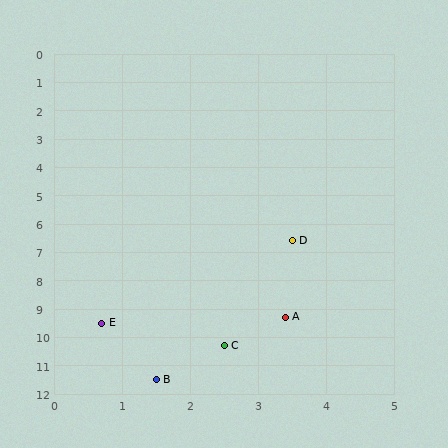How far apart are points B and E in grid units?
Points B and E are about 2.2 grid units apart.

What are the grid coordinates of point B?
Point B is at approximately (1.5, 11.5).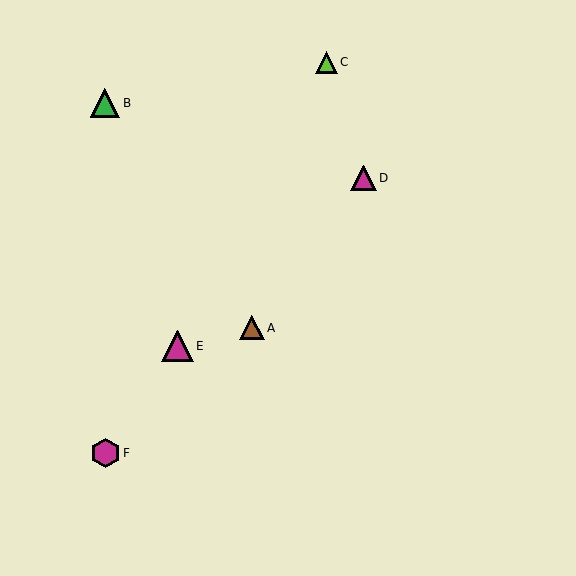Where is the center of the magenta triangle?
The center of the magenta triangle is at (364, 178).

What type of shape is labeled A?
Shape A is a brown triangle.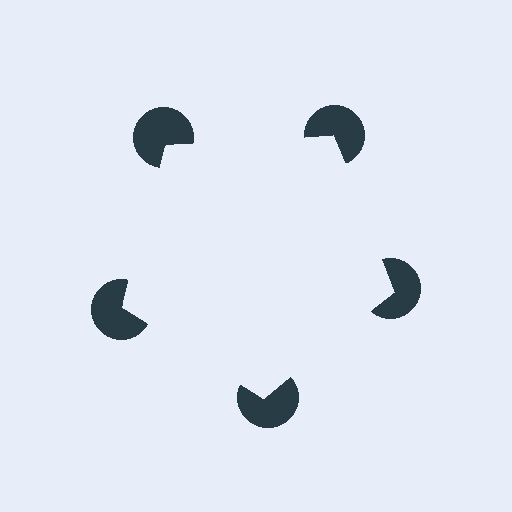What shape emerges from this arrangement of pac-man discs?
An illusory pentagon — its edges are inferred from the aligned wedge cuts in the pac-man discs, not physically drawn.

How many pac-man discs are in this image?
There are 5 — one at each vertex of the illusory pentagon.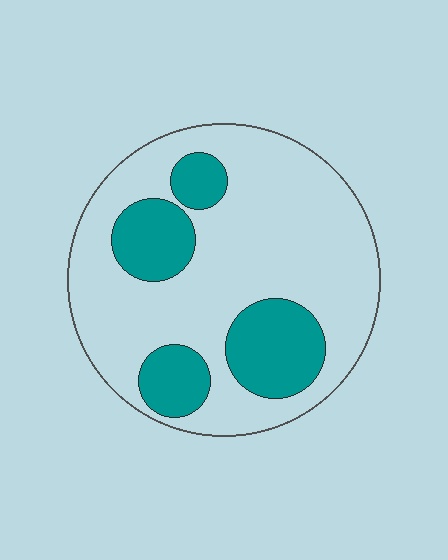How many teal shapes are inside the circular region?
4.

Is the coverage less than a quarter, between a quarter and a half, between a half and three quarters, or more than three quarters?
Between a quarter and a half.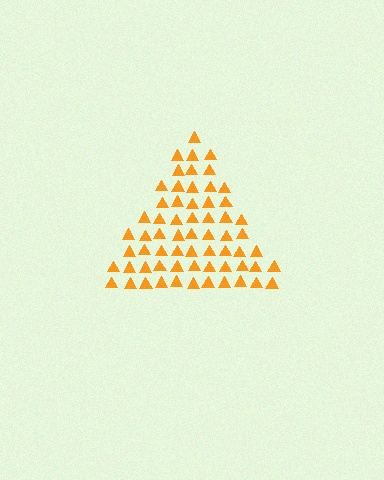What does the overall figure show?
The overall figure shows a triangle.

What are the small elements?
The small elements are triangles.